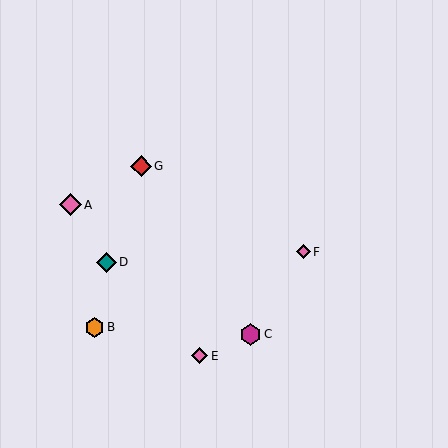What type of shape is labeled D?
Shape D is a teal diamond.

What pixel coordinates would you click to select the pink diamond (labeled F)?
Click at (303, 252) to select the pink diamond F.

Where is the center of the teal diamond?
The center of the teal diamond is at (106, 262).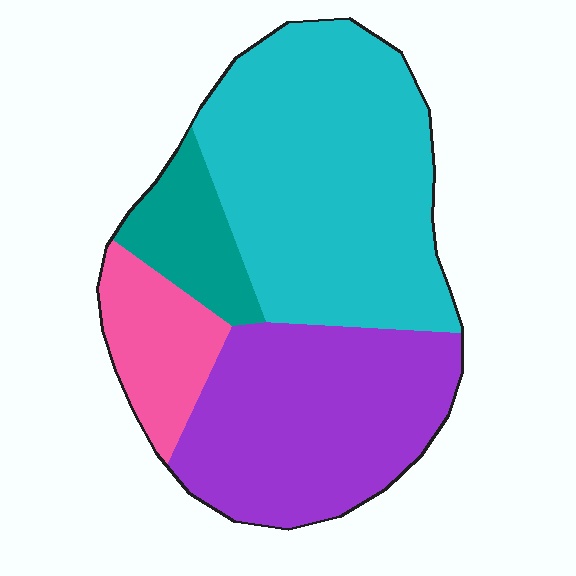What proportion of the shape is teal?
Teal takes up less than a sixth of the shape.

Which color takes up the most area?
Cyan, at roughly 45%.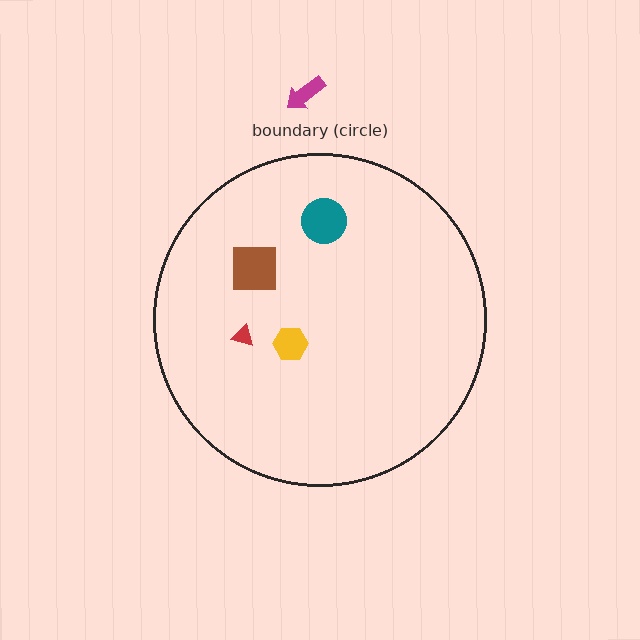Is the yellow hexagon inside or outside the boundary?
Inside.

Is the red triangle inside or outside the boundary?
Inside.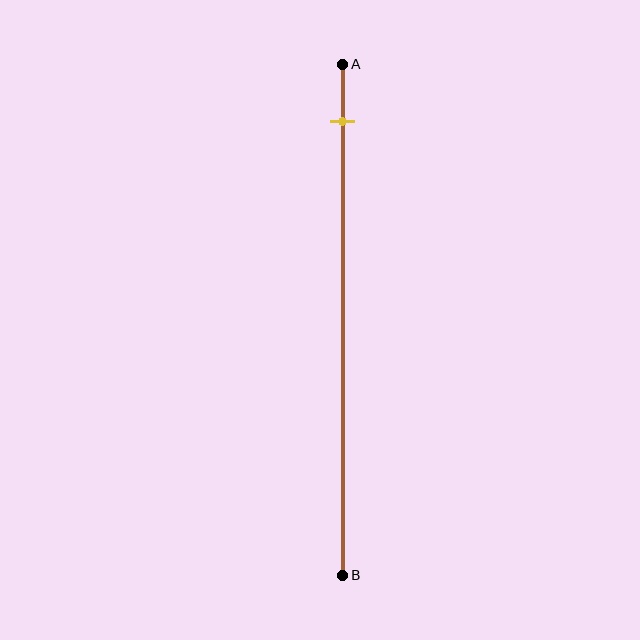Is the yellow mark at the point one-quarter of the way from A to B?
No, the mark is at about 10% from A, not at the 25% one-quarter point.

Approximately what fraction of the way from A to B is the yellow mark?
The yellow mark is approximately 10% of the way from A to B.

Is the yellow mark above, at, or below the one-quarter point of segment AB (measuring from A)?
The yellow mark is above the one-quarter point of segment AB.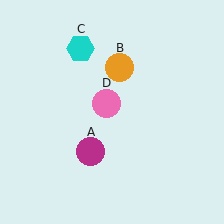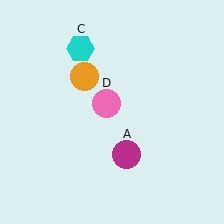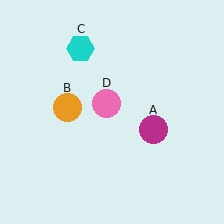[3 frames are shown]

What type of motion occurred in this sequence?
The magenta circle (object A), orange circle (object B) rotated counterclockwise around the center of the scene.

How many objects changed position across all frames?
2 objects changed position: magenta circle (object A), orange circle (object B).